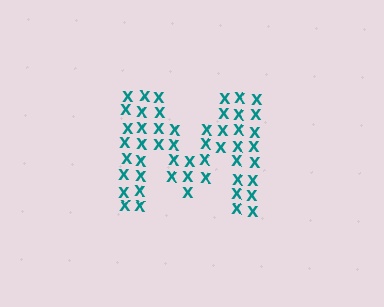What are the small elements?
The small elements are letter X's.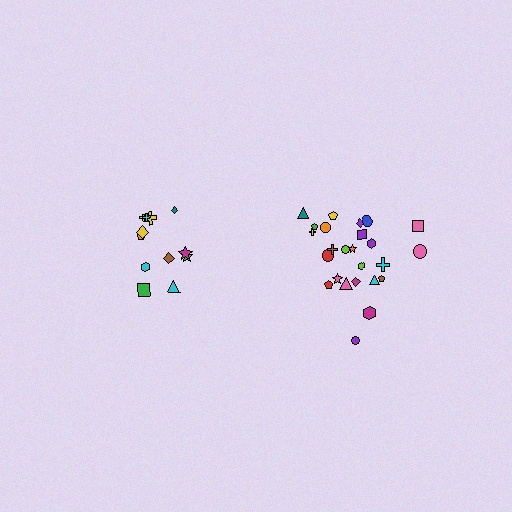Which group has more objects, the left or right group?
The right group.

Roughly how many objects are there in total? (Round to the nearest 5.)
Roughly 35 objects in total.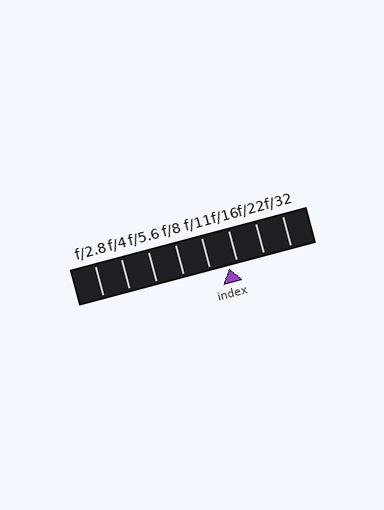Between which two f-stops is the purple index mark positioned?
The index mark is between f/11 and f/16.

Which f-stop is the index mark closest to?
The index mark is closest to f/16.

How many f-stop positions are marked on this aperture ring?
There are 8 f-stop positions marked.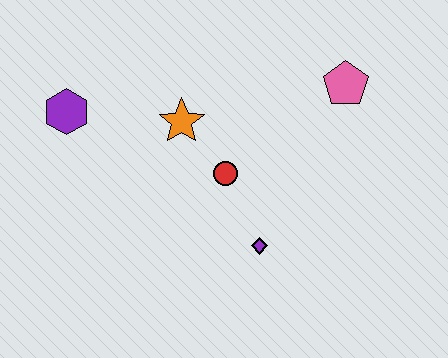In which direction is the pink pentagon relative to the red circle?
The pink pentagon is to the right of the red circle.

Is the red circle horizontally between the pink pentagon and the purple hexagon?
Yes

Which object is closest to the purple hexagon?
The orange star is closest to the purple hexagon.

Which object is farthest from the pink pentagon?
The purple hexagon is farthest from the pink pentagon.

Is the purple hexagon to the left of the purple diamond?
Yes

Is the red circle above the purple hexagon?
No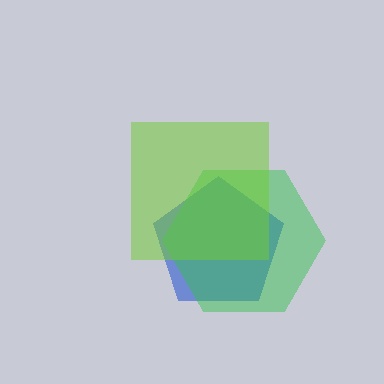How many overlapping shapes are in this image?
There are 3 overlapping shapes in the image.